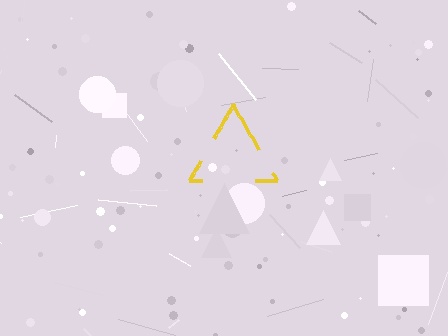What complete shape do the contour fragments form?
The contour fragments form a triangle.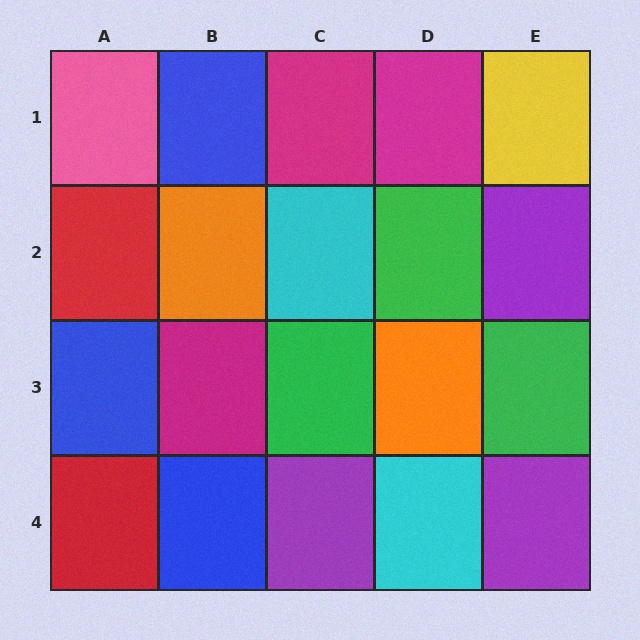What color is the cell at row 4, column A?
Red.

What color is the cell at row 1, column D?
Magenta.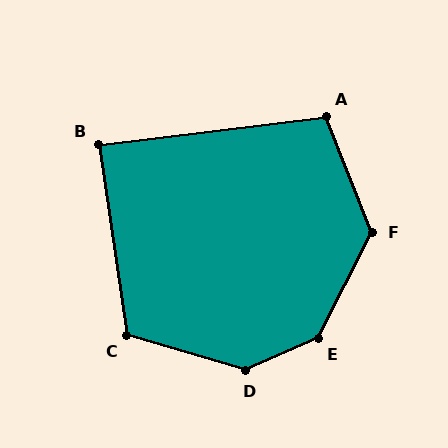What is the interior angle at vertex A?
Approximately 105 degrees (obtuse).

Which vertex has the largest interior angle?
E, at approximately 141 degrees.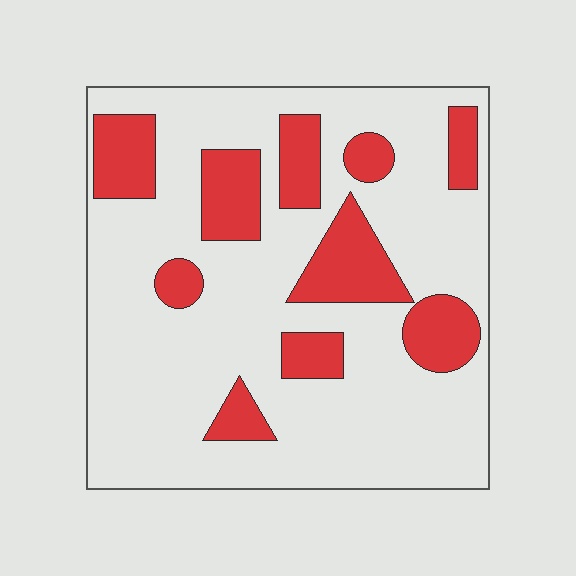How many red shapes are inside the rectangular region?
10.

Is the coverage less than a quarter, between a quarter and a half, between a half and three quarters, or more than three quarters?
Less than a quarter.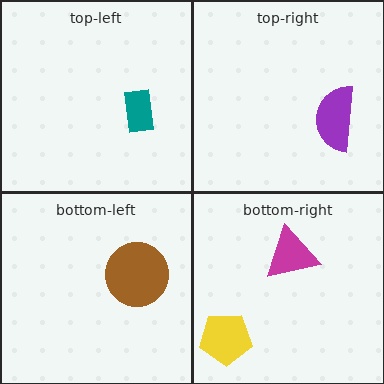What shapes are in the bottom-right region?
The yellow pentagon, the magenta triangle.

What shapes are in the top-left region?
The teal rectangle.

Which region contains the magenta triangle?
The bottom-right region.